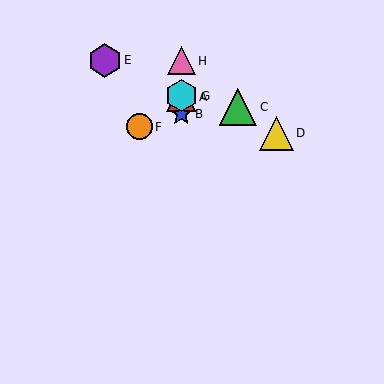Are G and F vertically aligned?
No, G is at x≈181 and F is at x≈139.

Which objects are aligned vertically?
Objects A, B, G, H are aligned vertically.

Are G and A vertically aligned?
Yes, both are at x≈181.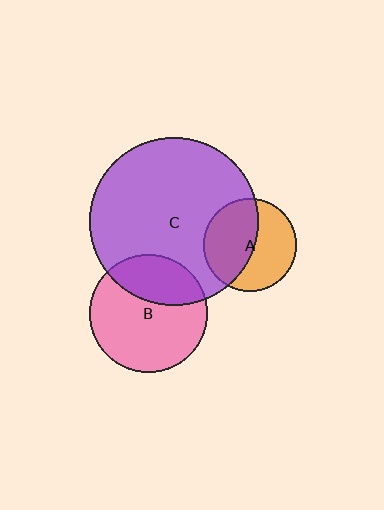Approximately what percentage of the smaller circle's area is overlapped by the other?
Approximately 30%.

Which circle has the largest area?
Circle C (purple).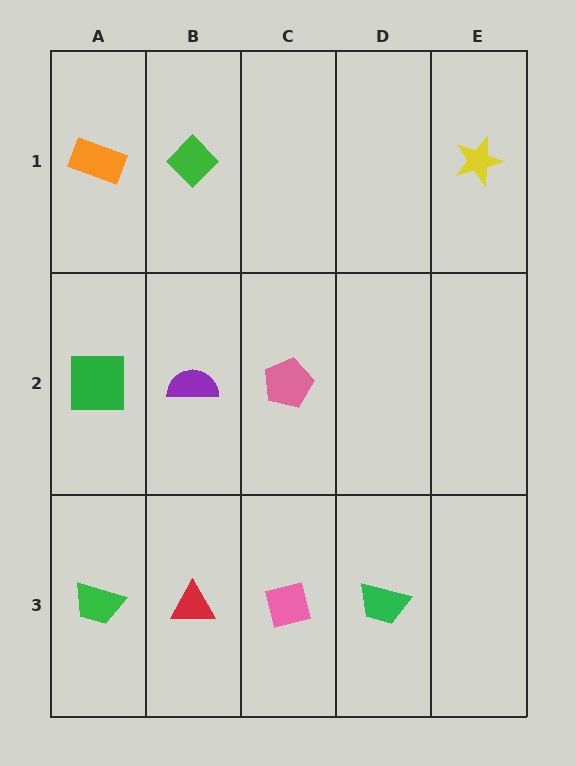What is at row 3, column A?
A green trapezoid.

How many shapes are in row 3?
4 shapes.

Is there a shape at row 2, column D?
No, that cell is empty.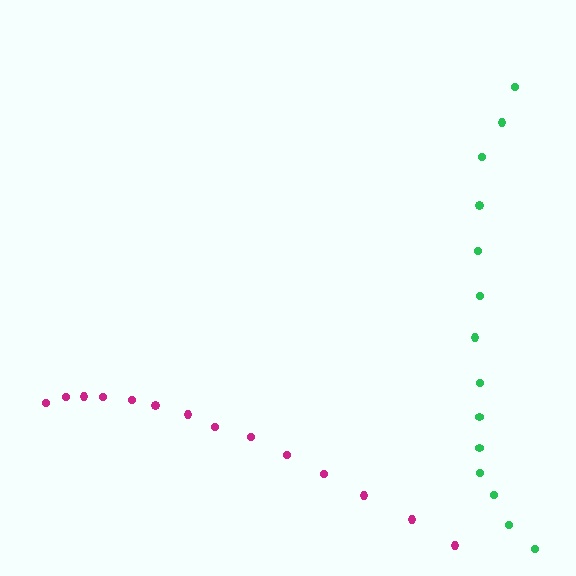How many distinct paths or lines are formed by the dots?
There are 2 distinct paths.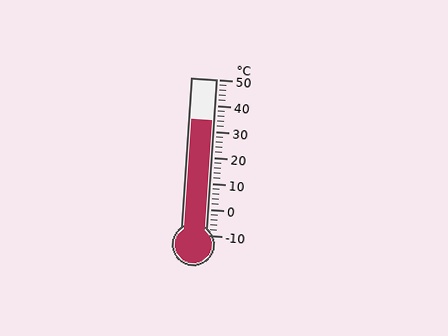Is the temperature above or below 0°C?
The temperature is above 0°C.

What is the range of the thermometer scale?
The thermometer scale ranges from -10°C to 50°C.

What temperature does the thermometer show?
The thermometer shows approximately 34°C.